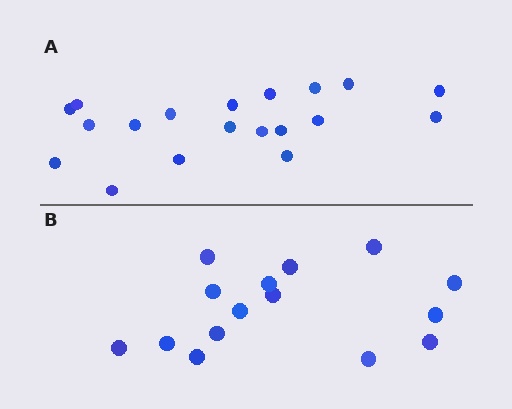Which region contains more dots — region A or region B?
Region A (the top region) has more dots.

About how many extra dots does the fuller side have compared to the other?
Region A has about 4 more dots than region B.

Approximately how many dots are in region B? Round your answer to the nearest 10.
About 20 dots. (The exact count is 15, which rounds to 20.)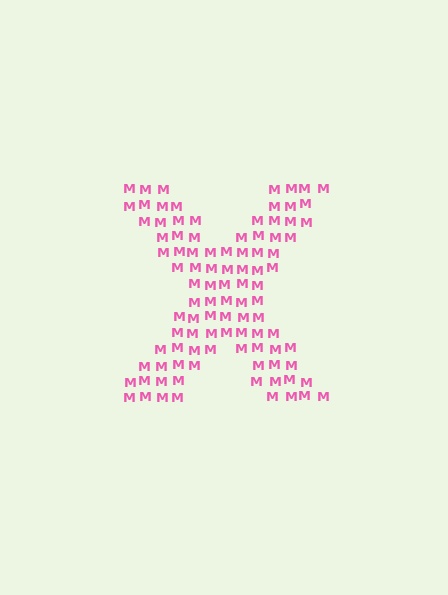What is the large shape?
The large shape is the letter X.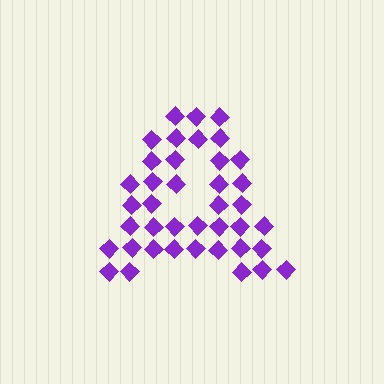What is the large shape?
The large shape is the letter A.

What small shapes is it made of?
It is made of small diamonds.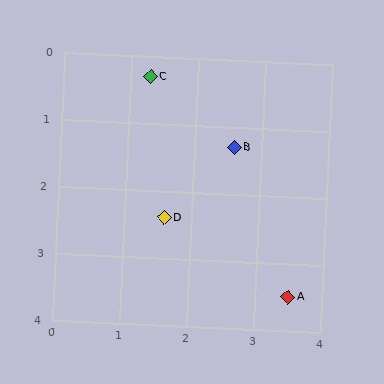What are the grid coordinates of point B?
Point B is at approximately (2.6, 1.3).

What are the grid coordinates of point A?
Point A is at approximately (3.5, 3.5).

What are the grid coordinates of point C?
Point C is at approximately (1.3, 0.3).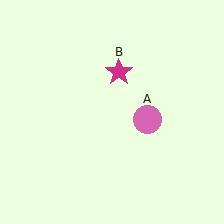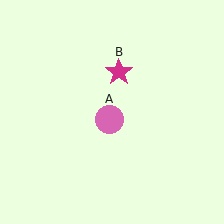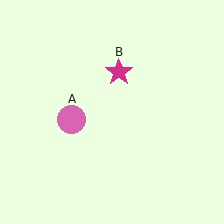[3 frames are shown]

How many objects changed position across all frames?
1 object changed position: pink circle (object A).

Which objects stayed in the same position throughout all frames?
Magenta star (object B) remained stationary.